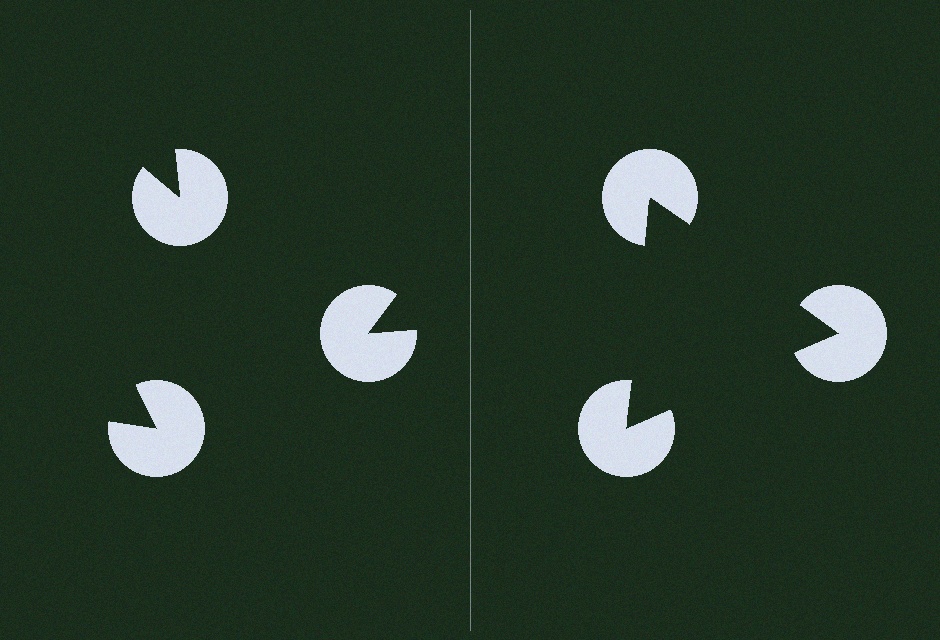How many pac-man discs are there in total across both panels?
6 — 3 on each side.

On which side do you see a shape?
An illusory triangle appears on the right side. On the left side the wedge cuts are rotated, so no coherent shape forms.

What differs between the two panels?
The pac-man discs are positioned identically on both sides; only the wedge orientations differ. On the right they align to a triangle; on the left they are misaligned.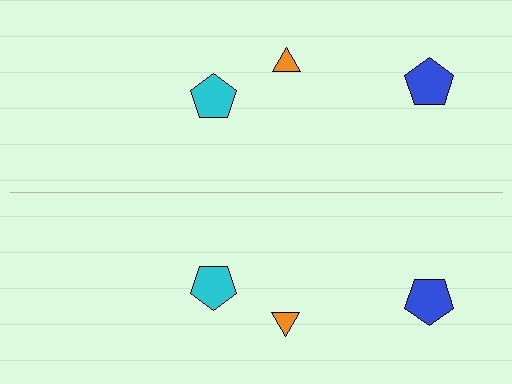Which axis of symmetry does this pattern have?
The pattern has a horizontal axis of symmetry running through the center of the image.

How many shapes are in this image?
There are 6 shapes in this image.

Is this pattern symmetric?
Yes, this pattern has bilateral (reflection) symmetry.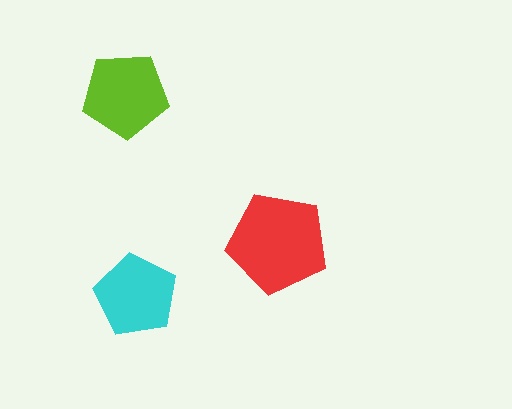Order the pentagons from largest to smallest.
the red one, the lime one, the cyan one.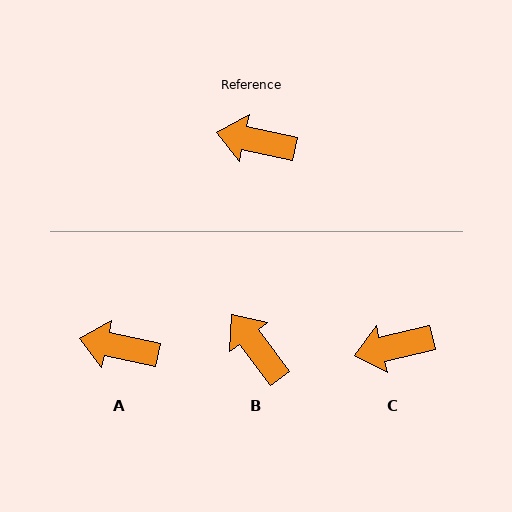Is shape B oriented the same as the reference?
No, it is off by about 41 degrees.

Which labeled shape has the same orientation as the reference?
A.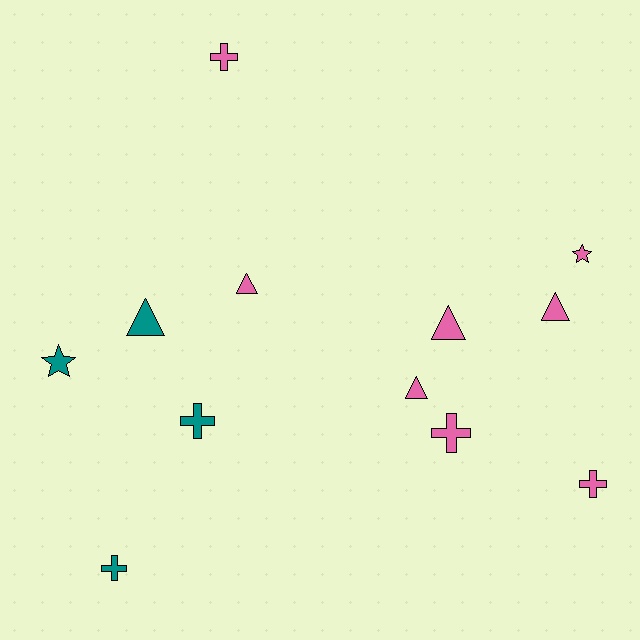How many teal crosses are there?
There are 2 teal crosses.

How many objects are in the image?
There are 12 objects.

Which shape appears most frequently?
Triangle, with 5 objects.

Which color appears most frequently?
Pink, with 8 objects.